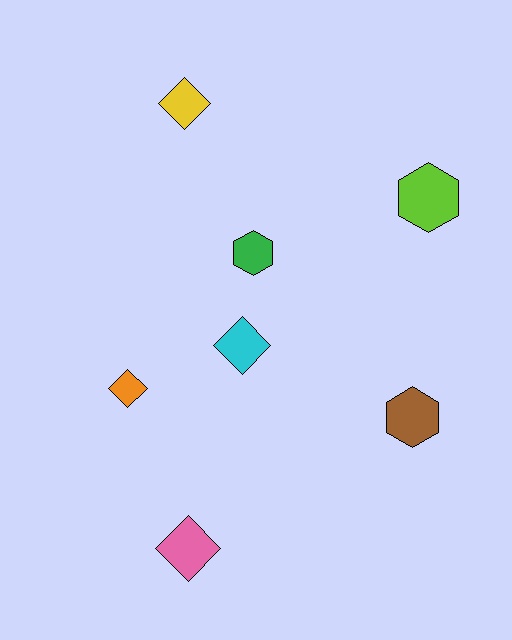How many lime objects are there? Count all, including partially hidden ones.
There is 1 lime object.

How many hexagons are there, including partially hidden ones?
There are 3 hexagons.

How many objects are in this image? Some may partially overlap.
There are 7 objects.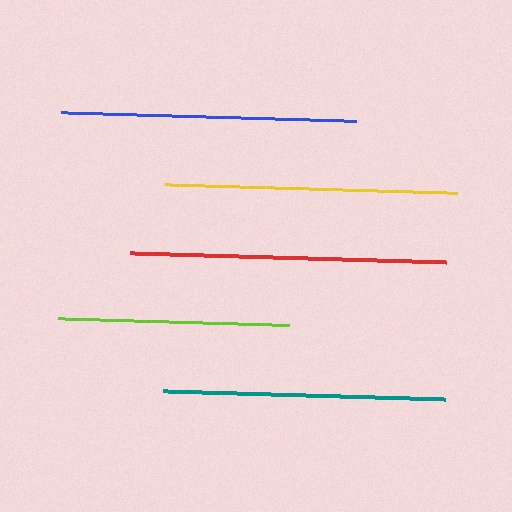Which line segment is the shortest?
The lime line is the shortest at approximately 231 pixels.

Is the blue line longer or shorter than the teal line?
The blue line is longer than the teal line.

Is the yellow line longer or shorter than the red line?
The red line is longer than the yellow line.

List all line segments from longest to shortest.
From longest to shortest: red, blue, yellow, teal, lime.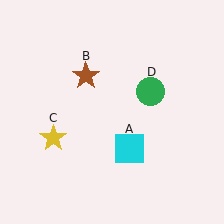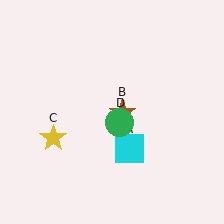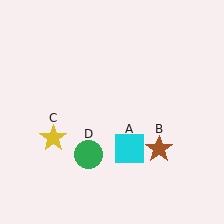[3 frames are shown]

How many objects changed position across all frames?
2 objects changed position: brown star (object B), green circle (object D).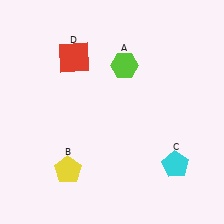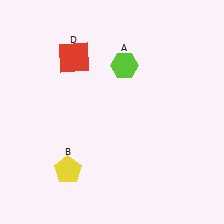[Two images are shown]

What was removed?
The cyan pentagon (C) was removed in Image 2.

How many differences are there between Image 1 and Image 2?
There is 1 difference between the two images.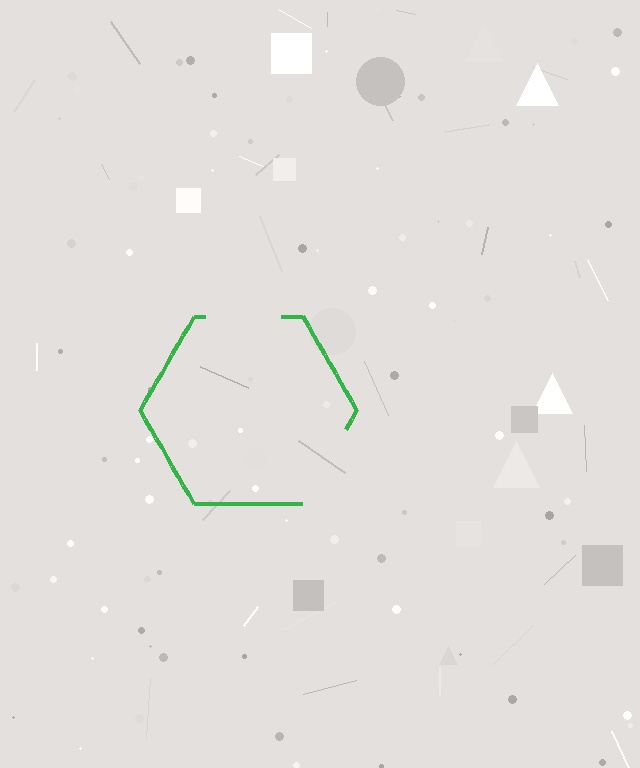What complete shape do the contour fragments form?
The contour fragments form a hexagon.